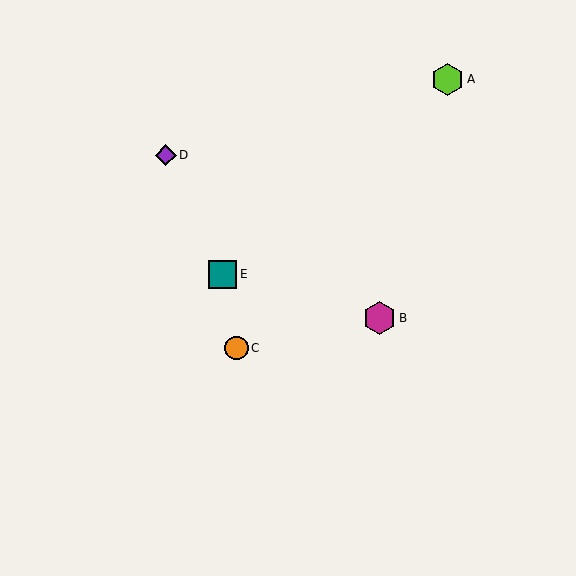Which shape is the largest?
The magenta hexagon (labeled B) is the largest.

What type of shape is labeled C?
Shape C is an orange circle.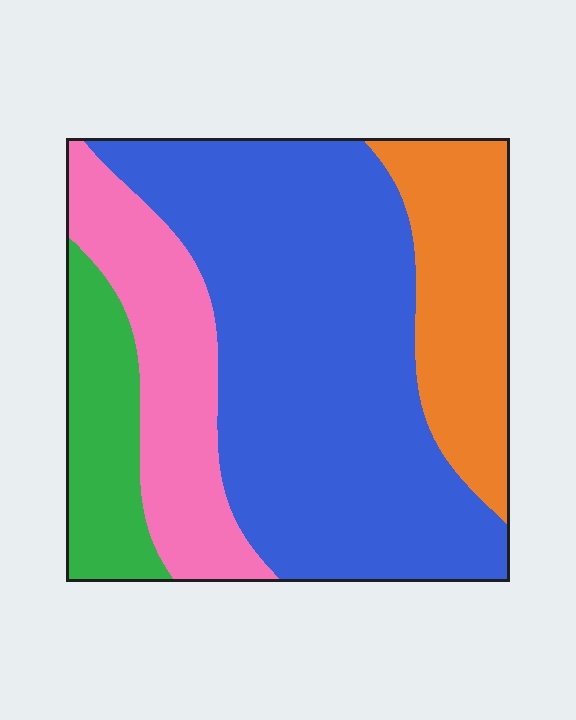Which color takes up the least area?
Green, at roughly 10%.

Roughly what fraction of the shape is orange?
Orange takes up about one sixth (1/6) of the shape.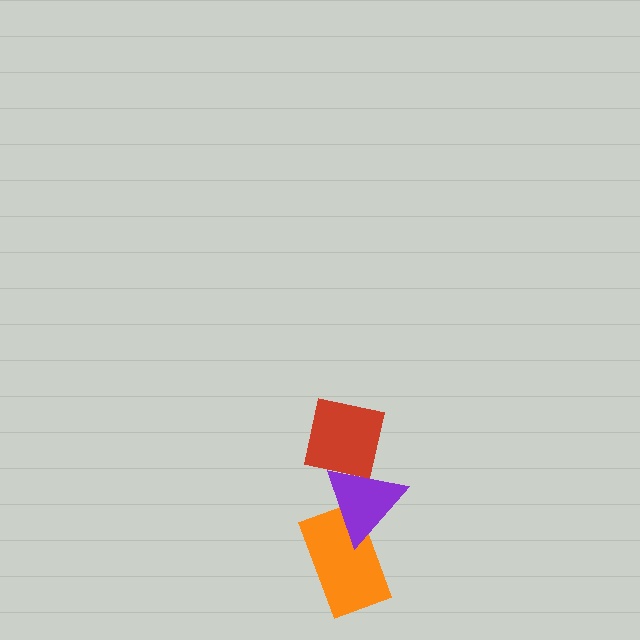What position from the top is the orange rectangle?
The orange rectangle is 3rd from the top.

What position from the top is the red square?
The red square is 1st from the top.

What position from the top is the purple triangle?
The purple triangle is 2nd from the top.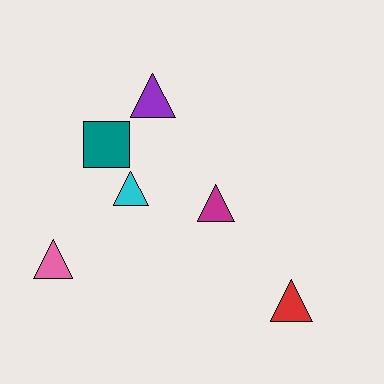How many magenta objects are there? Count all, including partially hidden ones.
There is 1 magenta object.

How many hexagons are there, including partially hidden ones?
There are no hexagons.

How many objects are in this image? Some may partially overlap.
There are 6 objects.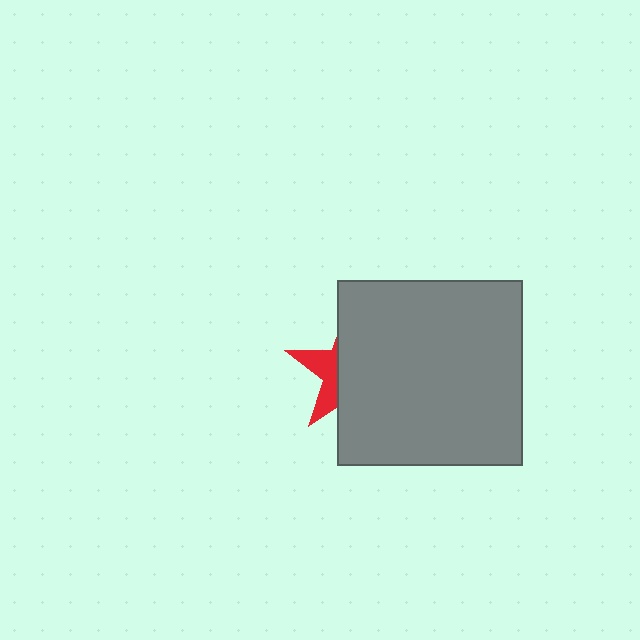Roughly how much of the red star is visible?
A small part of it is visible (roughly 33%).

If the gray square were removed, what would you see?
You would see the complete red star.